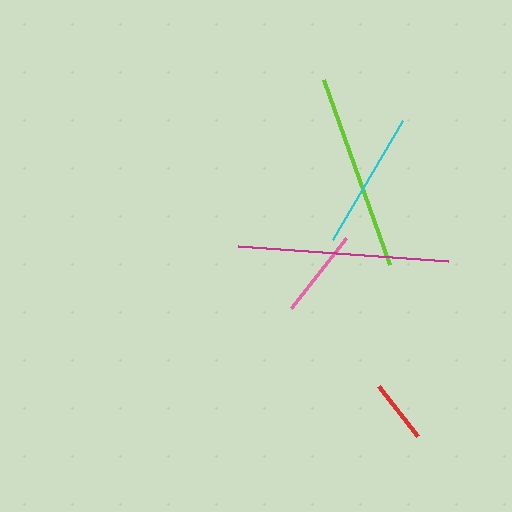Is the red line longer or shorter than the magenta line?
The magenta line is longer than the red line.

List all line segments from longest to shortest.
From longest to shortest: magenta, lime, cyan, pink, red.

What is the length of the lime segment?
The lime segment is approximately 197 pixels long.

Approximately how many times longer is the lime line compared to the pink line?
The lime line is approximately 2.2 times the length of the pink line.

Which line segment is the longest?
The magenta line is the longest at approximately 210 pixels.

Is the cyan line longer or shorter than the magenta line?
The magenta line is longer than the cyan line.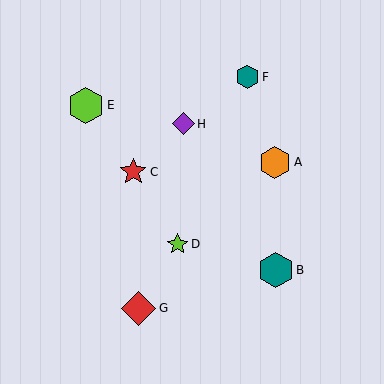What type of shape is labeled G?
Shape G is a red diamond.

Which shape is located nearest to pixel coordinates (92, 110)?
The lime hexagon (labeled E) at (86, 105) is nearest to that location.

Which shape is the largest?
The lime hexagon (labeled E) is the largest.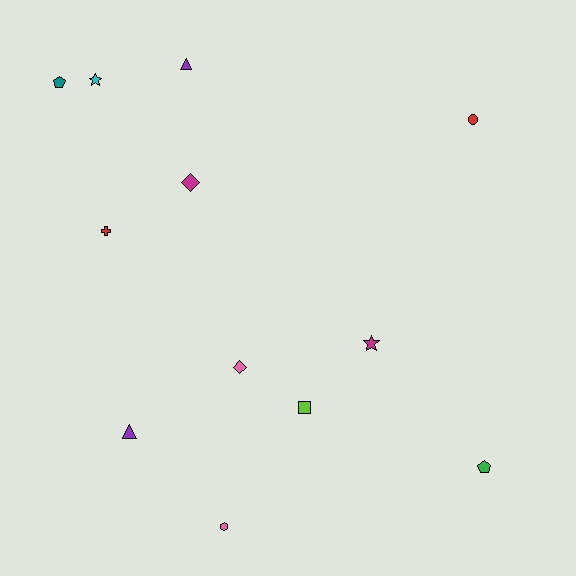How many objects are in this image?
There are 12 objects.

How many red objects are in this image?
There are 2 red objects.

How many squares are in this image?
There is 1 square.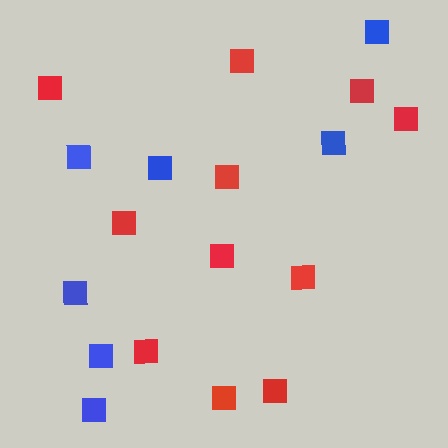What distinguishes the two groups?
There are 2 groups: one group of red squares (11) and one group of blue squares (7).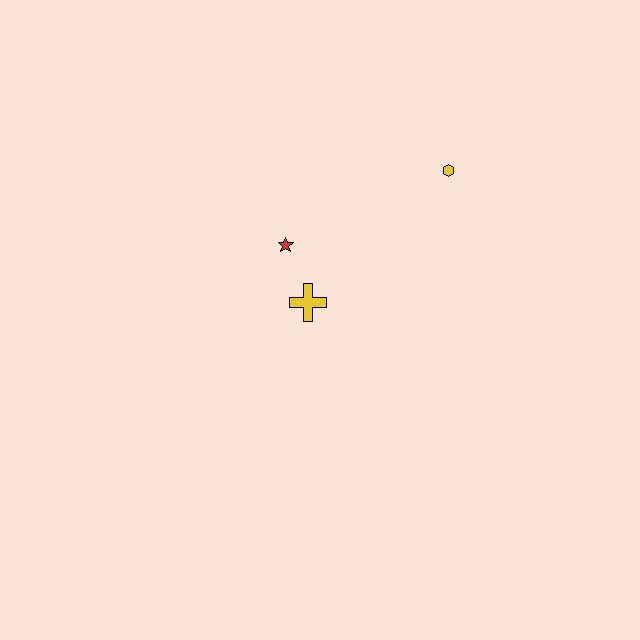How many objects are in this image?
There are 3 objects.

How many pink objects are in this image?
There are no pink objects.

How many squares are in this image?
There are no squares.